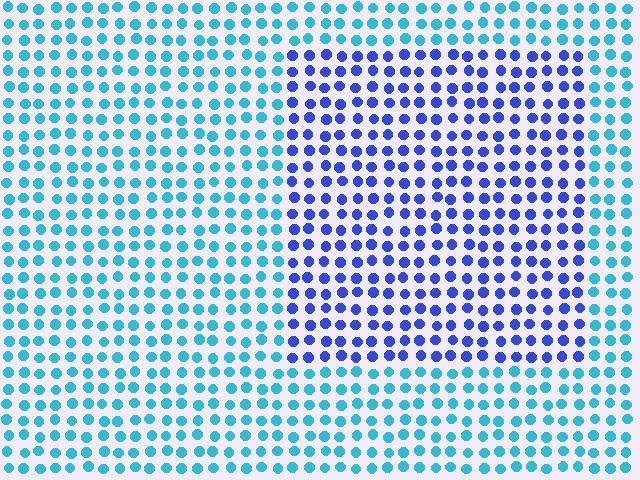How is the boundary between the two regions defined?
The boundary is defined purely by a slight shift in hue (about 42 degrees). Spacing, size, and orientation are identical on both sides.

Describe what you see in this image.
The image is filled with small cyan elements in a uniform arrangement. A rectangle-shaped region is visible where the elements are tinted to a slightly different hue, forming a subtle color boundary.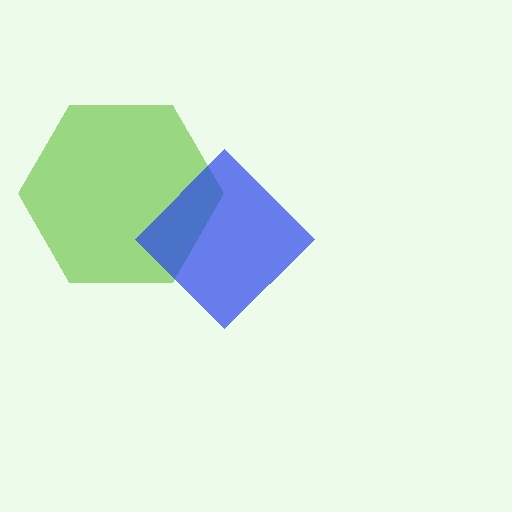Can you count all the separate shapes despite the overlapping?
Yes, there are 2 separate shapes.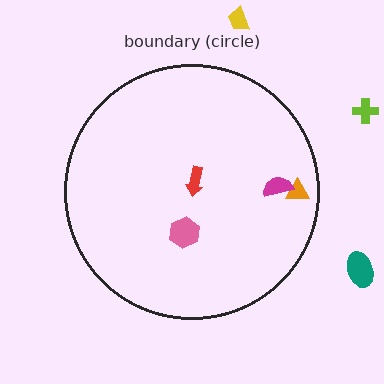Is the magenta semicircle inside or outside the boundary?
Inside.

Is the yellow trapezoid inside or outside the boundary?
Outside.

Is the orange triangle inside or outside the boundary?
Inside.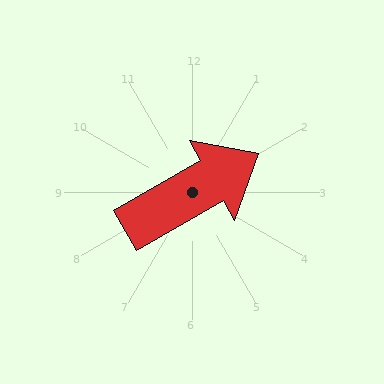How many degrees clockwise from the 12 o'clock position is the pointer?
Approximately 60 degrees.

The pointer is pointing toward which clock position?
Roughly 2 o'clock.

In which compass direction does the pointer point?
Northeast.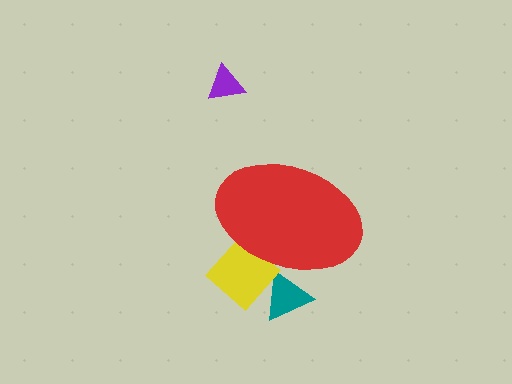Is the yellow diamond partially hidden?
Yes, the yellow diamond is partially hidden behind the red ellipse.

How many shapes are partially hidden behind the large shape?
2 shapes are partially hidden.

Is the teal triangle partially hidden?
Yes, the teal triangle is partially hidden behind the red ellipse.